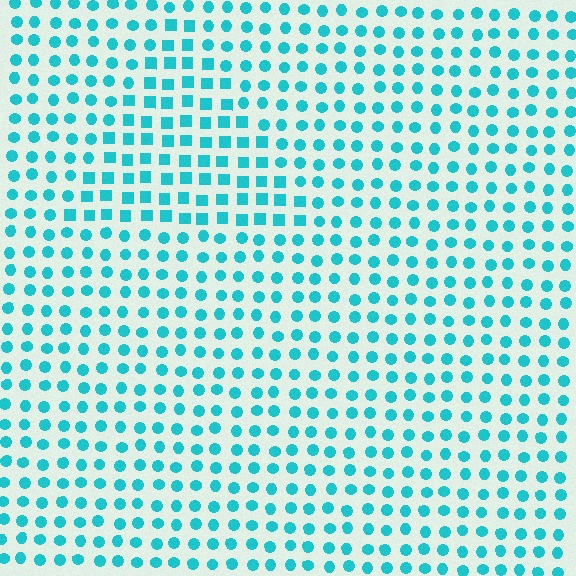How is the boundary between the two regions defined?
The boundary is defined by a change in element shape: squares inside vs. circles outside. All elements share the same color and spacing.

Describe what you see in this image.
The image is filled with small cyan elements arranged in a uniform grid. A triangle-shaped region contains squares, while the surrounding area contains circles. The boundary is defined purely by the change in element shape.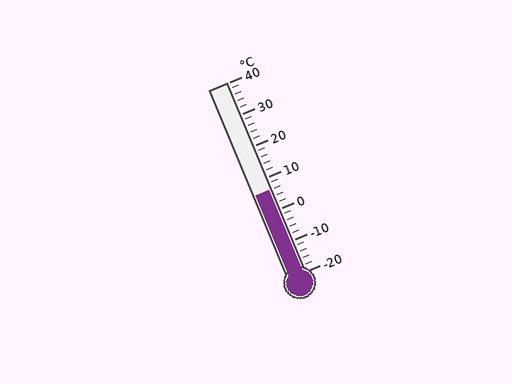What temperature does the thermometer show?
The thermometer shows approximately 6°C.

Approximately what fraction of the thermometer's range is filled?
The thermometer is filled to approximately 45% of its range.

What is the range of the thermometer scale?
The thermometer scale ranges from -20°C to 40°C.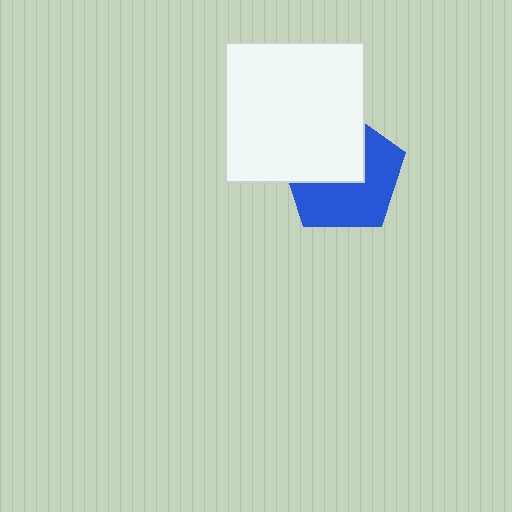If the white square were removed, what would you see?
You would see the complete blue pentagon.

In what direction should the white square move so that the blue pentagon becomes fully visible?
The white square should move toward the upper-left. That is the shortest direction to clear the overlap and leave the blue pentagon fully visible.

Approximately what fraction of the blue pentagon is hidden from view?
Roughly 46% of the blue pentagon is hidden behind the white square.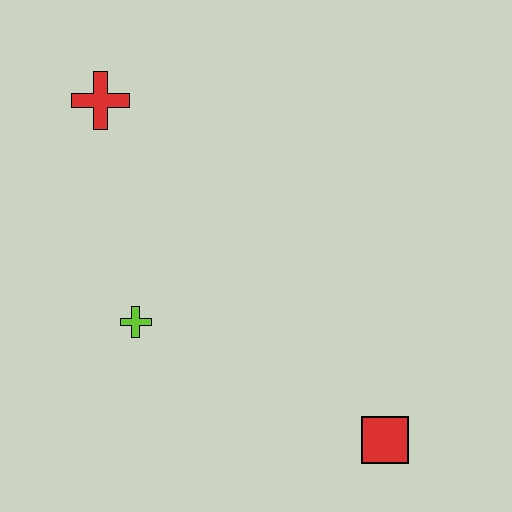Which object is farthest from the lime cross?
The red square is farthest from the lime cross.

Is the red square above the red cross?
No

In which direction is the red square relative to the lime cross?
The red square is to the right of the lime cross.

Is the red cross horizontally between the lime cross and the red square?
No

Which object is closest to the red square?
The lime cross is closest to the red square.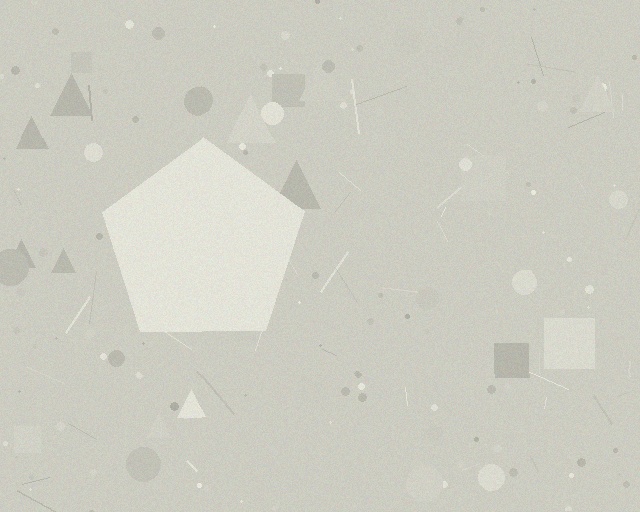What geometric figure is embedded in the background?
A pentagon is embedded in the background.